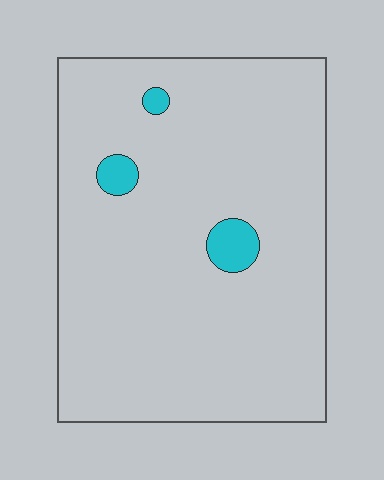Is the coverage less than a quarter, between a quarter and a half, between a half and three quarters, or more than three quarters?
Less than a quarter.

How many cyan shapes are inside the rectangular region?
3.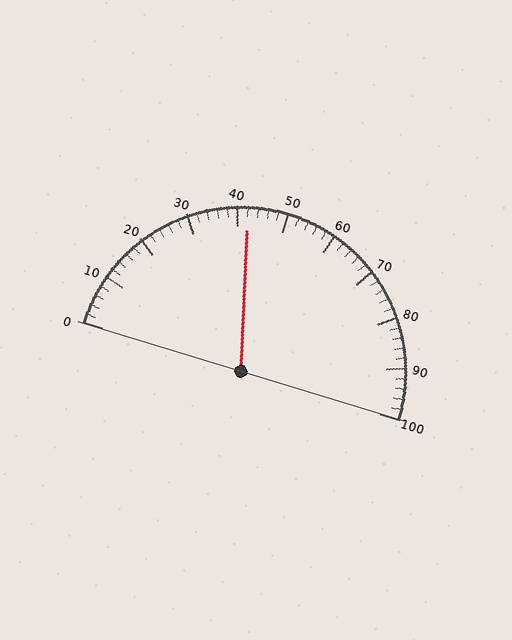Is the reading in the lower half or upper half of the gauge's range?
The reading is in the lower half of the range (0 to 100).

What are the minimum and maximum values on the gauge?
The gauge ranges from 0 to 100.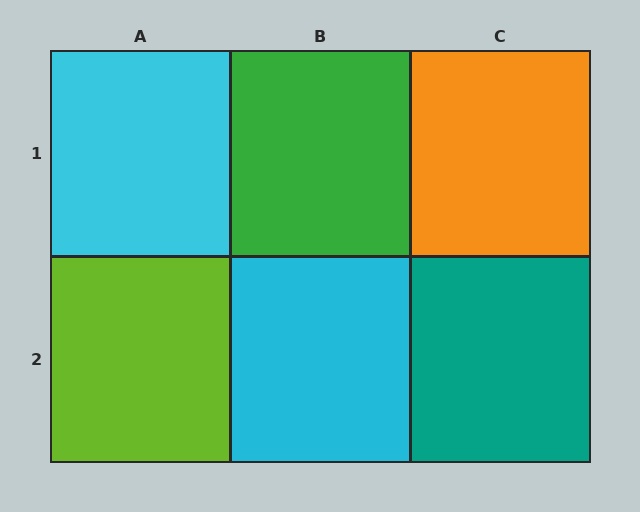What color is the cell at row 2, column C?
Teal.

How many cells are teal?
1 cell is teal.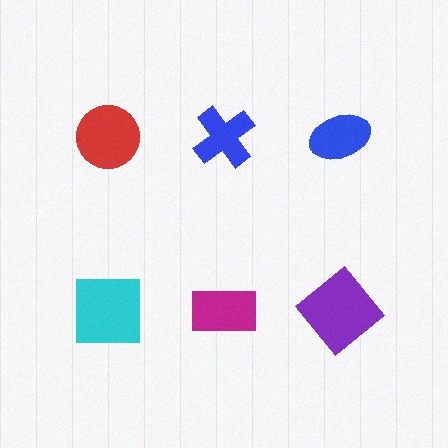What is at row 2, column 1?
A cyan square.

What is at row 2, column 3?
A purple diamond.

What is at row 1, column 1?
A red circle.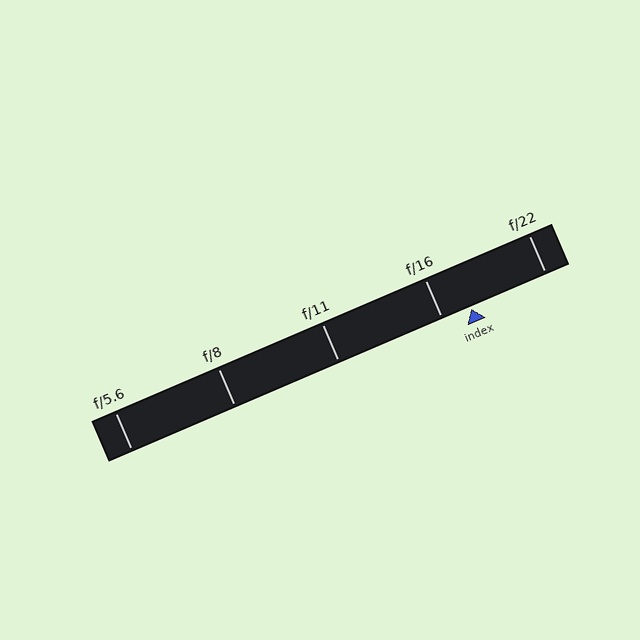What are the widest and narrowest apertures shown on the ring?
The widest aperture shown is f/5.6 and the narrowest is f/22.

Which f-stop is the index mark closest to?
The index mark is closest to f/16.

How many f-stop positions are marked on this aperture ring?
There are 5 f-stop positions marked.